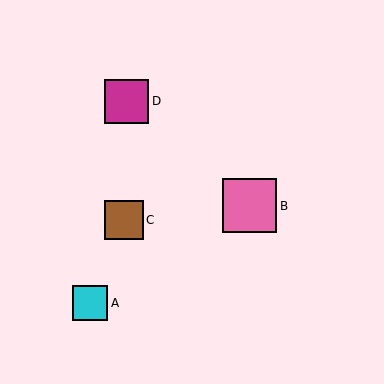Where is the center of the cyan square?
The center of the cyan square is at (90, 303).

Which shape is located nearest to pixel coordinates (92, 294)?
The cyan square (labeled A) at (90, 303) is nearest to that location.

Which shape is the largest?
The pink square (labeled B) is the largest.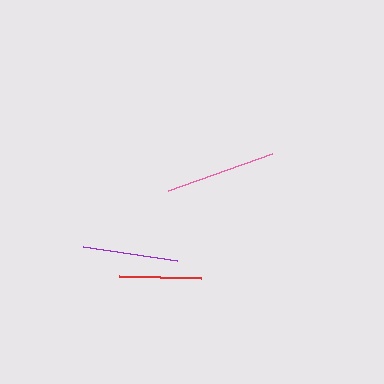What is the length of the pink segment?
The pink segment is approximately 110 pixels long.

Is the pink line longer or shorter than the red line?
The pink line is longer than the red line.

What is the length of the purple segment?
The purple segment is approximately 95 pixels long.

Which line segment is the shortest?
The red line is the shortest at approximately 82 pixels.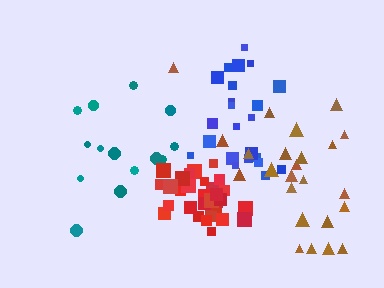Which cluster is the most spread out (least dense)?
Brown.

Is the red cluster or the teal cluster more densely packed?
Red.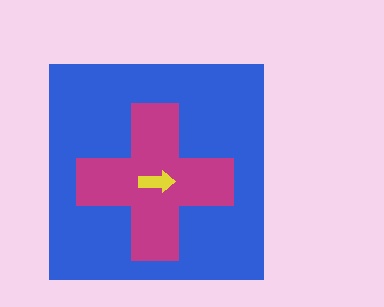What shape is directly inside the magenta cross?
The yellow arrow.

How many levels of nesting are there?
3.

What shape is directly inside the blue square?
The magenta cross.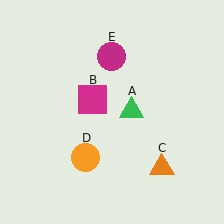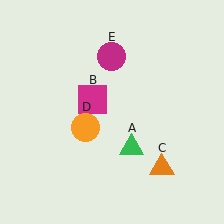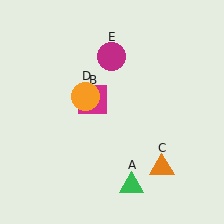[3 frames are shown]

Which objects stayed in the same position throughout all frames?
Magenta square (object B) and orange triangle (object C) and magenta circle (object E) remained stationary.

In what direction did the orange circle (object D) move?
The orange circle (object D) moved up.